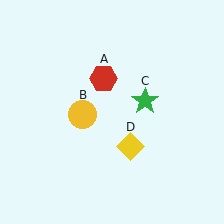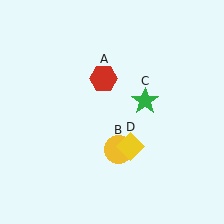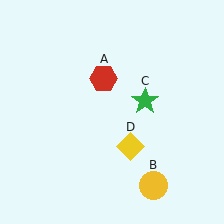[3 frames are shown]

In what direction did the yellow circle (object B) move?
The yellow circle (object B) moved down and to the right.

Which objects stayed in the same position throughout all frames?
Red hexagon (object A) and green star (object C) and yellow diamond (object D) remained stationary.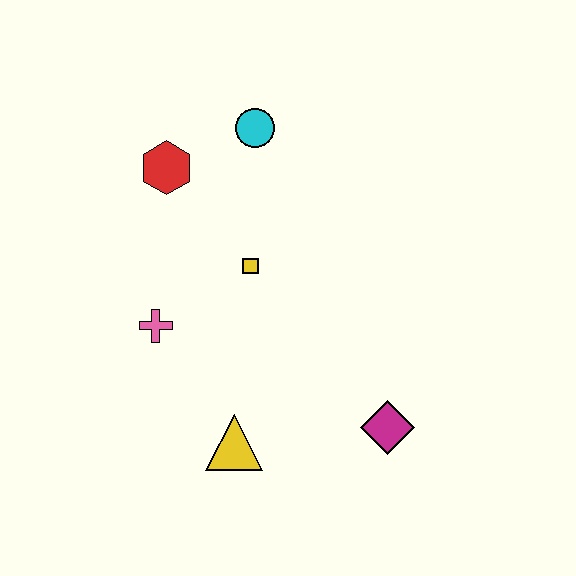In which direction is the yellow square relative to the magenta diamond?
The yellow square is above the magenta diamond.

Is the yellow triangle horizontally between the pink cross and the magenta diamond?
Yes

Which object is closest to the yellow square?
The pink cross is closest to the yellow square.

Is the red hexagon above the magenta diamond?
Yes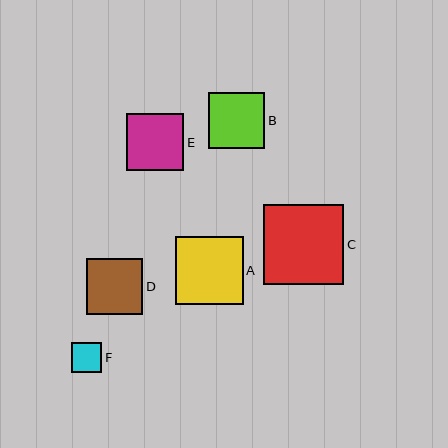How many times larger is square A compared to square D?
Square A is approximately 1.2 times the size of square D.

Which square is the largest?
Square C is the largest with a size of approximately 81 pixels.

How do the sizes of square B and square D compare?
Square B and square D are approximately the same size.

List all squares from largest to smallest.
From largest to smallest: C, A, E, B, D, F.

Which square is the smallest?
Square F is the smallest with a size of approximately 30 pixels.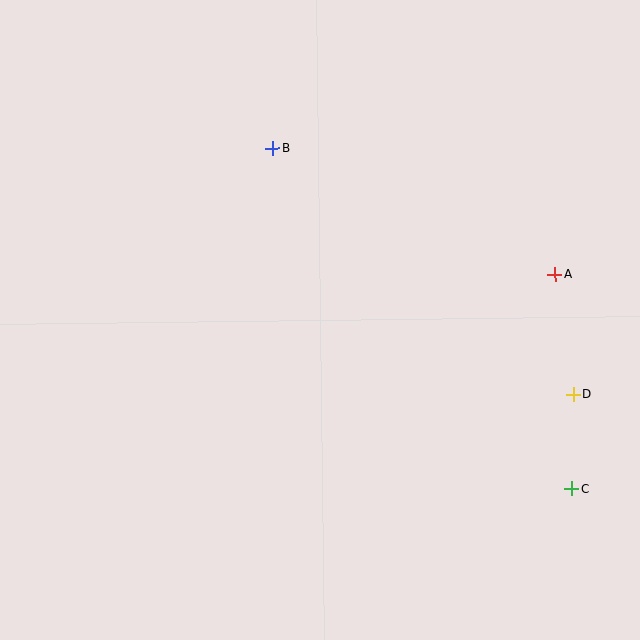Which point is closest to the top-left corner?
Point B is closest to the top-left corner.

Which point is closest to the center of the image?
Point B at (272, 148) is closest to the center.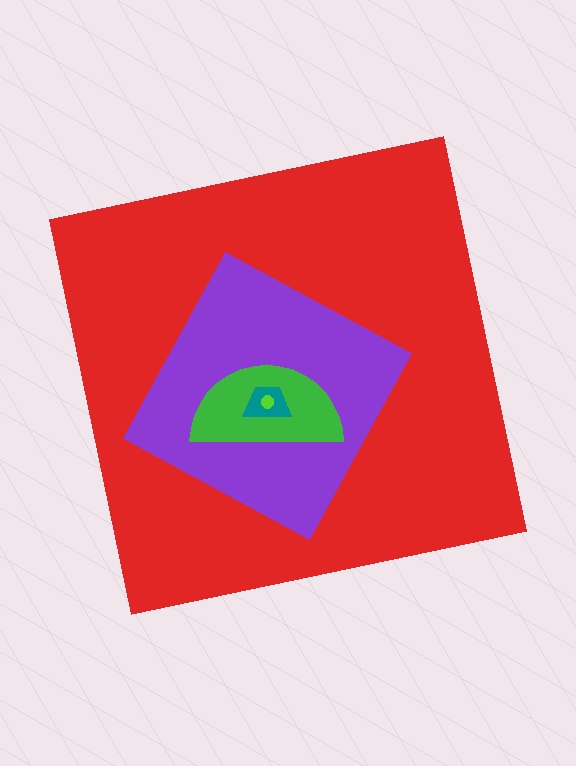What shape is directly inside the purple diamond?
The green semicircle.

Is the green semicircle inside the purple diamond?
Yes.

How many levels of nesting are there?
5.